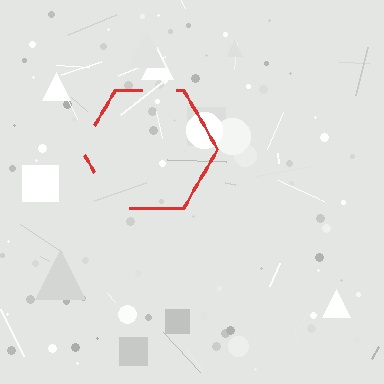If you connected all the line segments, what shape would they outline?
They would outline a hexagon.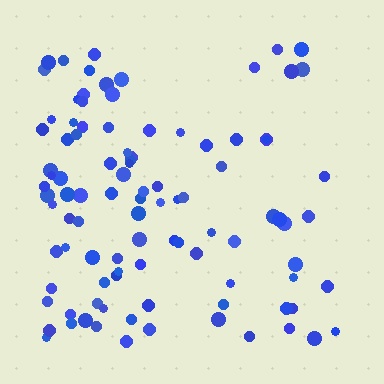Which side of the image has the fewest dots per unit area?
The right.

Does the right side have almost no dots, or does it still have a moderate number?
Still a moderate number, just noticeably fewer than the left.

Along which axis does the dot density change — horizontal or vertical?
Horizontal.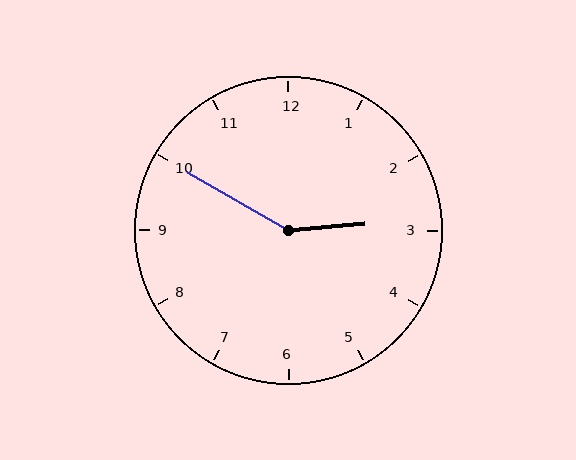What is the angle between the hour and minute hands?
Approximately 145 degrees.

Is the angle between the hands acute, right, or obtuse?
It is obtuse.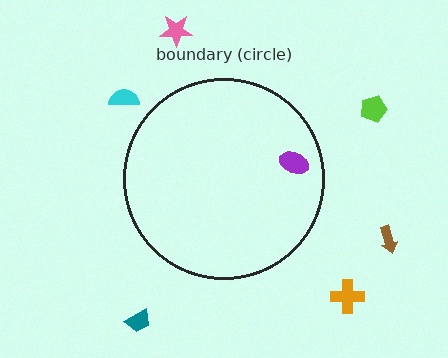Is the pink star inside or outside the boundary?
Outside.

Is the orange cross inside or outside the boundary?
Outside.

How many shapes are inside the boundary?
1 inside, 6 outside.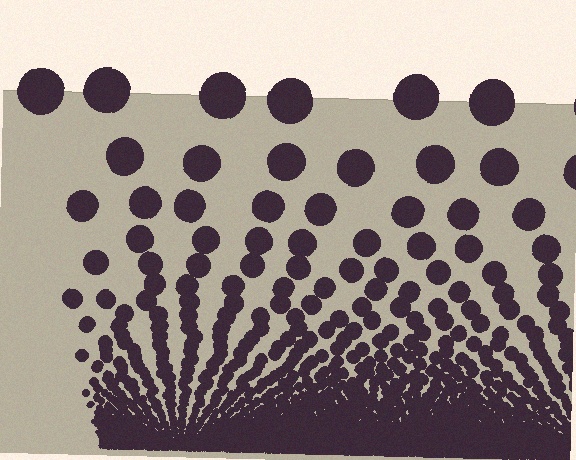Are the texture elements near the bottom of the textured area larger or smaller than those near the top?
Smaller. The gradient is inverted — elements near the bottom are smaller and denser.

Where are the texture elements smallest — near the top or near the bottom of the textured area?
Near the bottom.